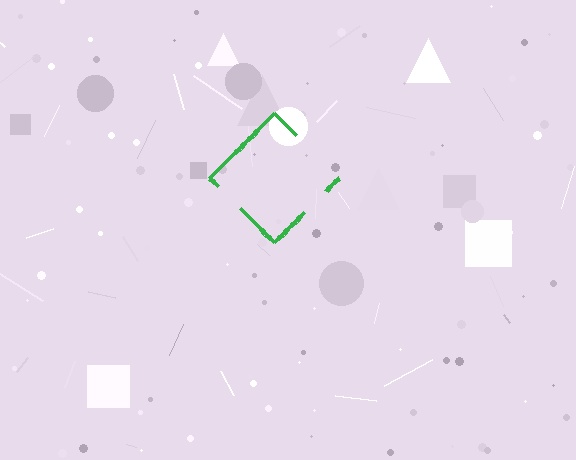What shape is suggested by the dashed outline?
The dashed outline suggests a diamond.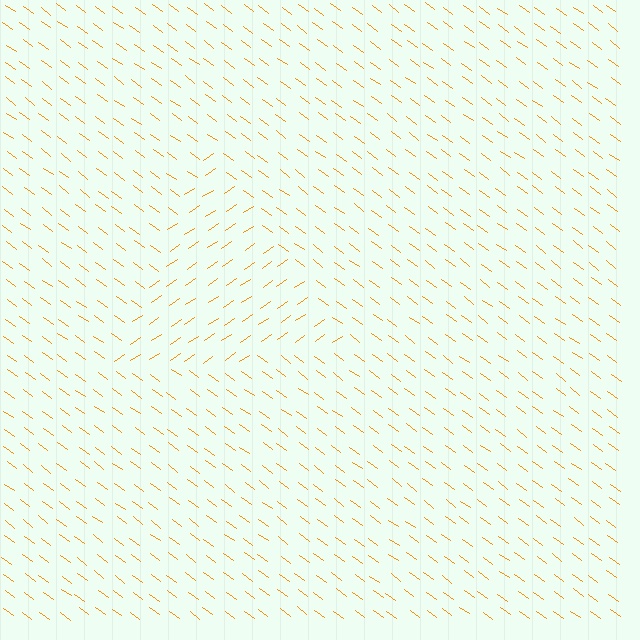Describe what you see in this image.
The image is filled with small orange line segments. A triangle region in the image has lines oriented differently from the surrounding lines, creating a visible texture boundary.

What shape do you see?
I see a triangle.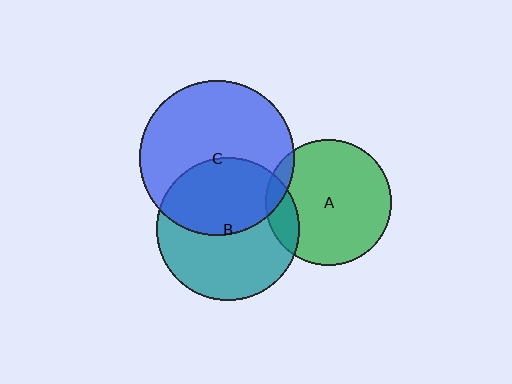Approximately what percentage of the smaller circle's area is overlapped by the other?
Approximately 45%.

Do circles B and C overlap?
Yes.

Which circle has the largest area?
Circle C (blue).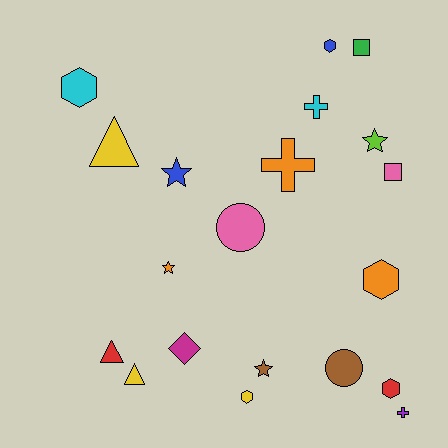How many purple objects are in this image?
There is 1 purple object.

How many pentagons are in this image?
There are no pentagons.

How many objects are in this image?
There are 20 objects.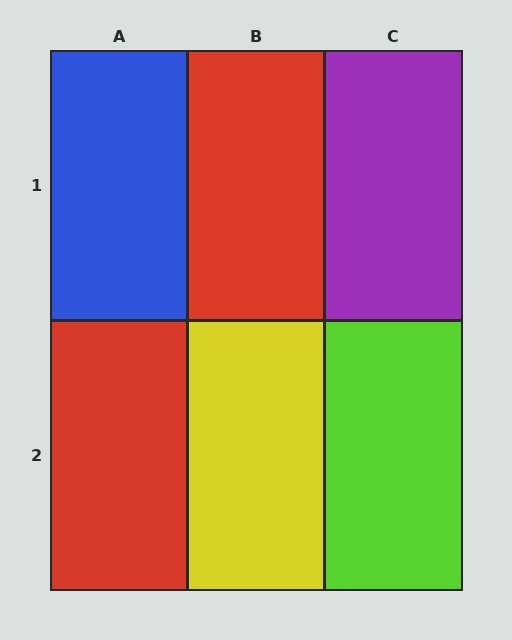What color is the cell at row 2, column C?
Lime.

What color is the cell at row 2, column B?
Yellow.